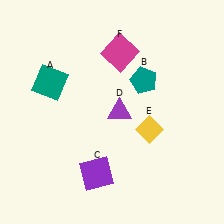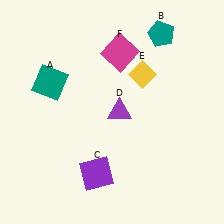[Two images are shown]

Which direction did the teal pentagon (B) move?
The teal pentagon (B) moved up.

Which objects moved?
The objects that moved are: the teal pentagon (B), the yellow diamond (E).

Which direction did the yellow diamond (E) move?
The yellow diamond (E) moved up.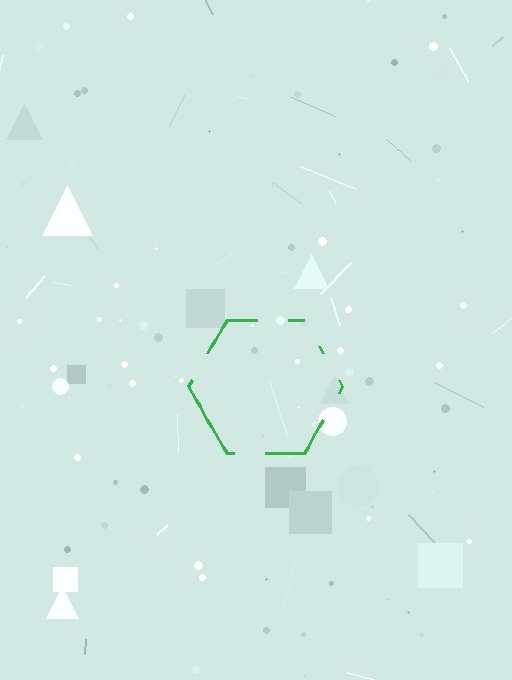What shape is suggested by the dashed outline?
The dashed outline suggests a hexagon.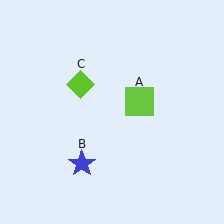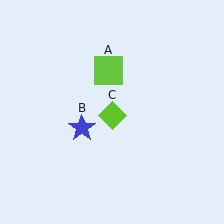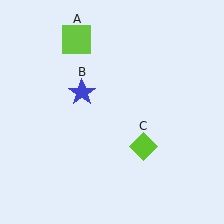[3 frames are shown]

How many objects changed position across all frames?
3 objects changed position: lime square (object A), blue star (object B), lime diamond (object C).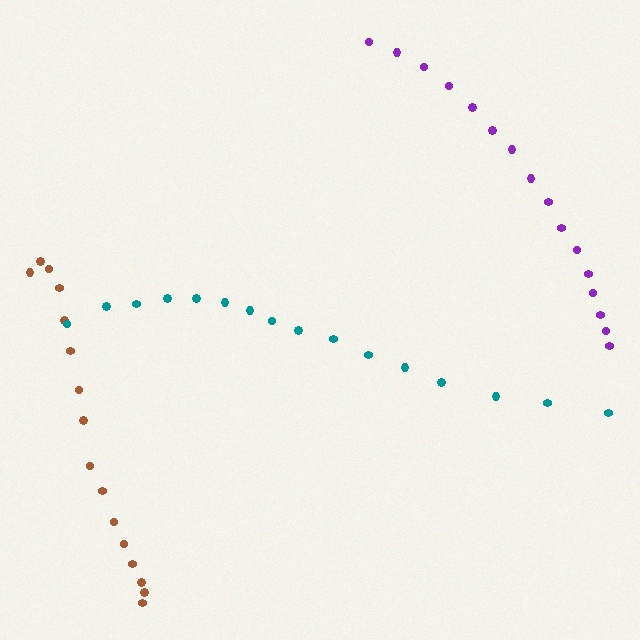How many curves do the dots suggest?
There are 3 distinct paths.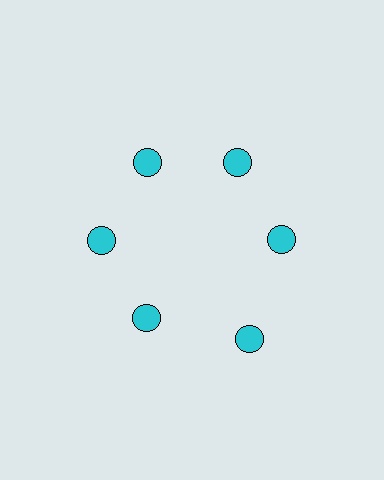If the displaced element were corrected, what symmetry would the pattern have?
It would have 6-fold rotational symmetry — the pattern would map onto itself every 60 degrees.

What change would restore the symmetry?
The symmetry would be restored by moving it inward, back onto the ring so that all 6 circles sit at equal angles and equal distance from the center.